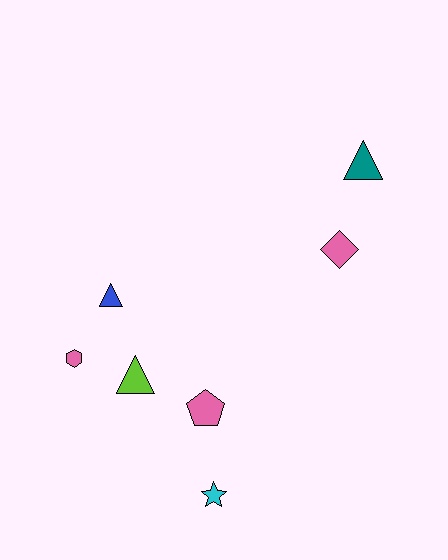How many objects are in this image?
There are 7 objects.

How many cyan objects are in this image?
There is 1 cyan object.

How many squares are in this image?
There are no squares.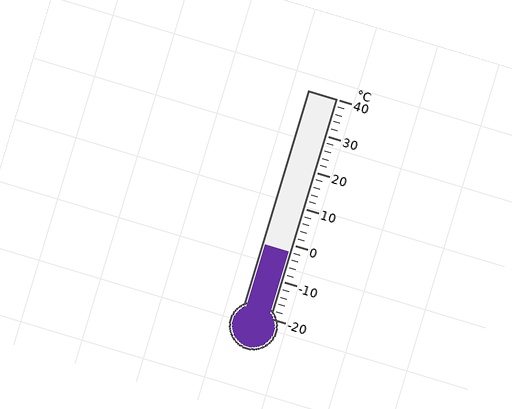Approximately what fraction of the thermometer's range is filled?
The thermometer is filled to approximately 30% of its range.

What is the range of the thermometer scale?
The thermometer scale ranges from -20°C to 40°C.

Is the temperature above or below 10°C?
The temperature is below 10°C.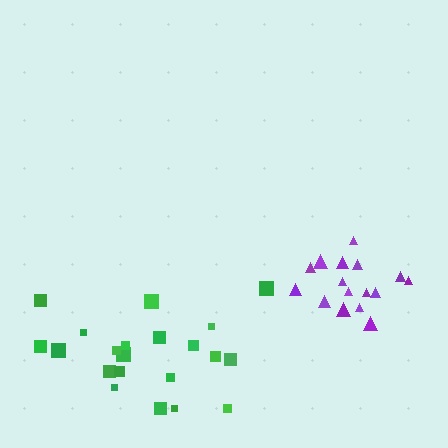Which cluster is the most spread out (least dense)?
Green.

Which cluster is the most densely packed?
Purple.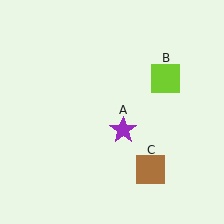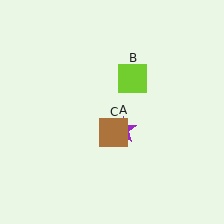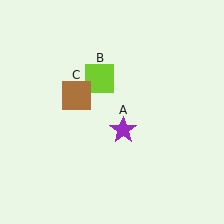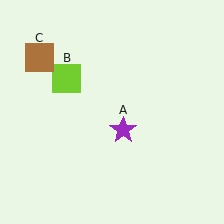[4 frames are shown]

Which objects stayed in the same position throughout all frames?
Purple star (object A) remained stationary.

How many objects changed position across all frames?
2 objects changed position: lime square (object B), brown square (object C).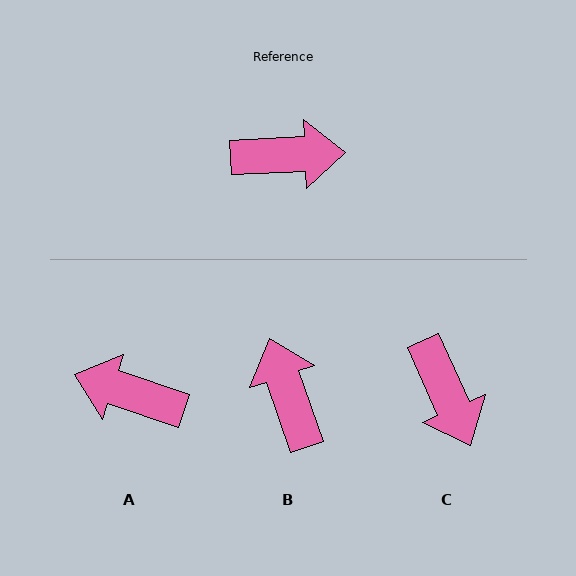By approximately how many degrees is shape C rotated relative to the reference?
Approximately 68 degrees clockwise.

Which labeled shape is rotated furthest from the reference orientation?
A, about 159 degrees away.